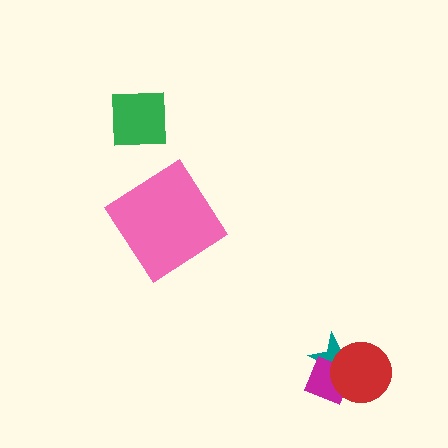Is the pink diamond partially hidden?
No, no other shape covers it.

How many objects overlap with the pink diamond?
0 objects overlap with the pink diamond.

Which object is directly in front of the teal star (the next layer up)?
The magenta diamond is directly in front of the teal star.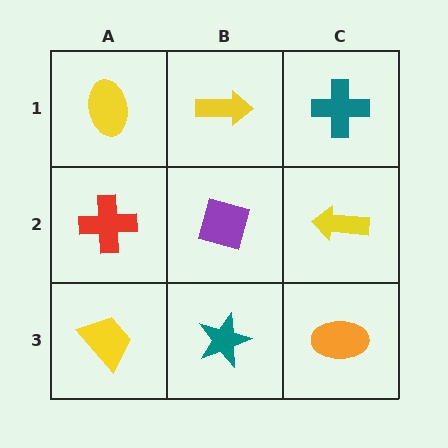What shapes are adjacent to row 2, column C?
A teal cross (row 1, column C), an orange ellipse (row 3, column C), a purple diamond (row 2, column B).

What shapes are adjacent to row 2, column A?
A yellow ellipse (row 1, column A), a yellow trapezoid (row 3, column A), a purple diamond (row 2, column B).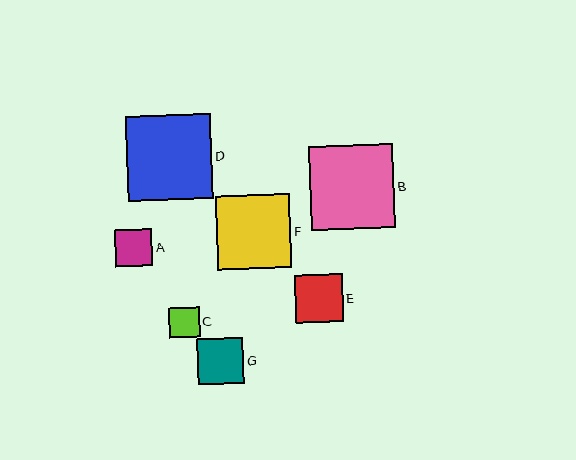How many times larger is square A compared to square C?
Square A is approximately 1.2 times the size of square C.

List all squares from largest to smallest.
From largest to smallest: D, B, F, E, G, A, C.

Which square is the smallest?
Square C is the smallest with a size of approximately 30 pixels.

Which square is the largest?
Square D is the largest with a size of approximately 85 pixels.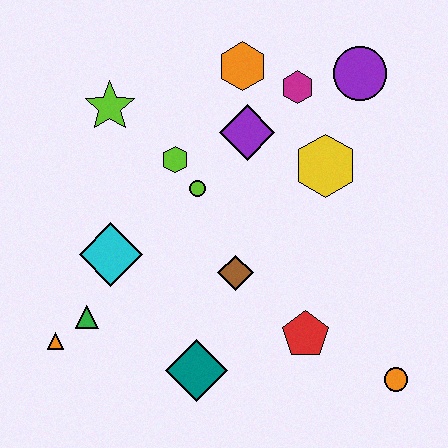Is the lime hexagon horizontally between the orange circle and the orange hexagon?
No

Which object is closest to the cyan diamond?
The green triangle is closest to the cyan diamond.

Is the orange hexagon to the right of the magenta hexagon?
No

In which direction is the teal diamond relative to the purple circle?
The teal diamond is below the purple circle.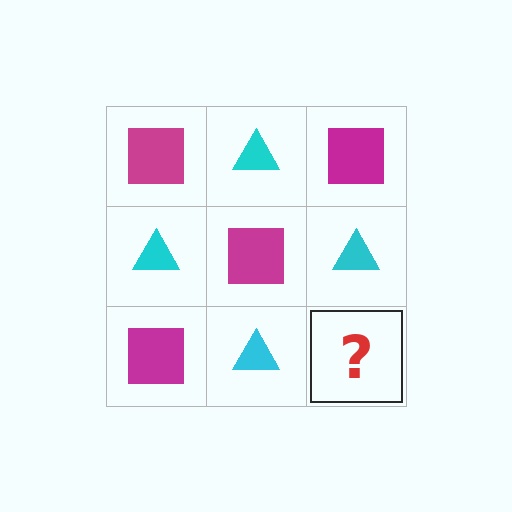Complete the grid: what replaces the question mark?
The question mark should be replaced with a magenta square.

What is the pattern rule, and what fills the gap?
The rule is that it alternates magenta square and cyan triangle in a checkerboard pattern. The gap should be filled with a magenta square.